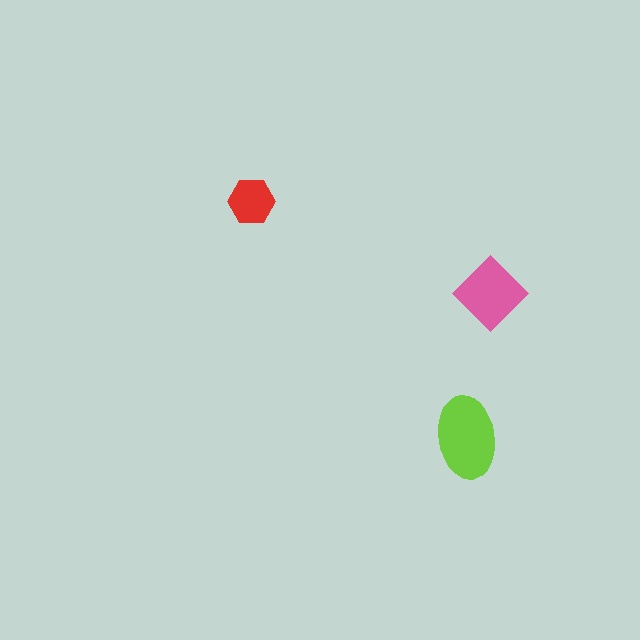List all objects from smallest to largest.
The red hexagon, the pink diamond, the lime ellipse.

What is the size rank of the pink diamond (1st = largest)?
2nd.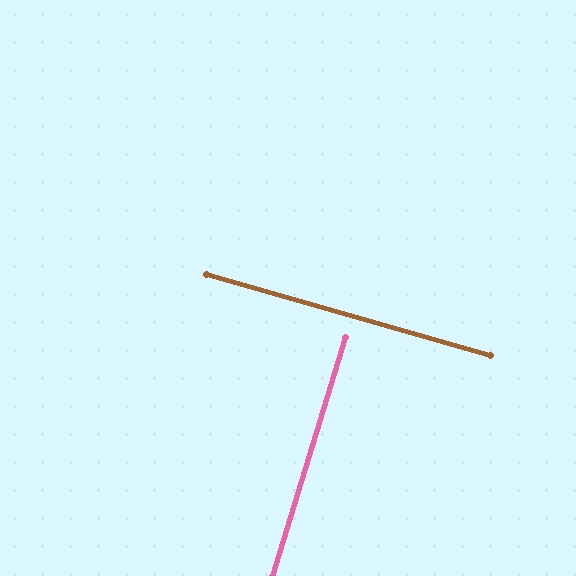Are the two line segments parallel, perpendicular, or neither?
Perpendicular — they meet at approximately 89°.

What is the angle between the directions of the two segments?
Approximately 89 degrees.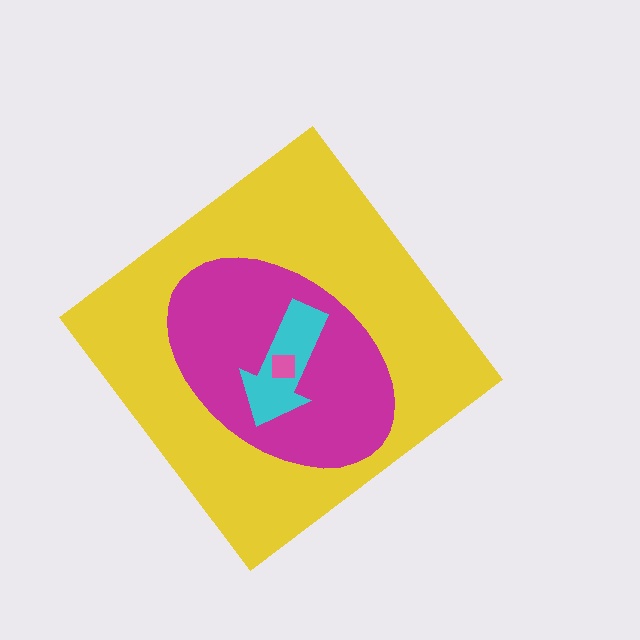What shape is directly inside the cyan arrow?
The pink square.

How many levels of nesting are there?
4.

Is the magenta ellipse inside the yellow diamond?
Yes.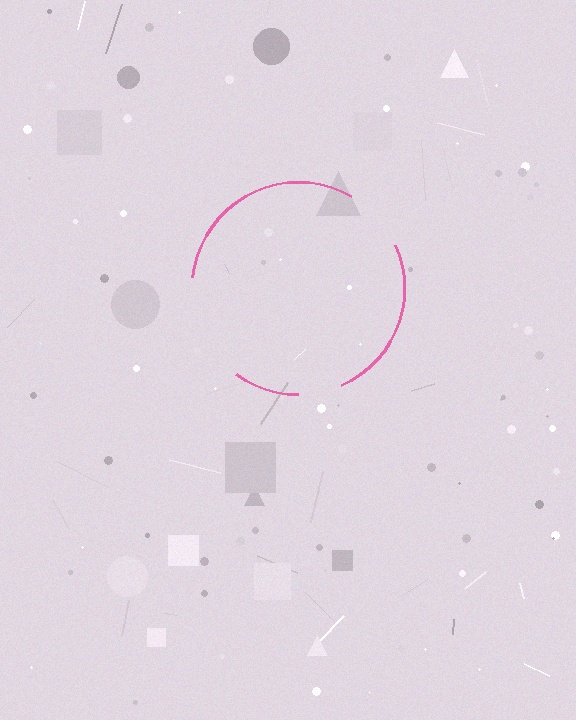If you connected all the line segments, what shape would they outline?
They would outline a circle.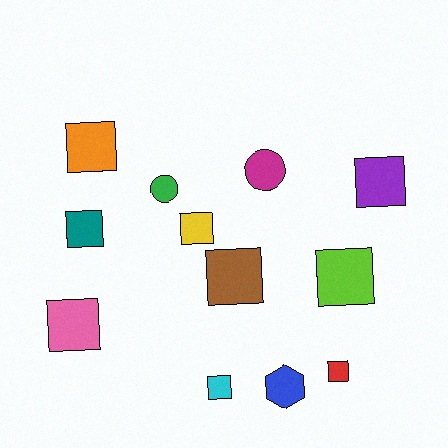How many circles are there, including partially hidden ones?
There are 2 circles.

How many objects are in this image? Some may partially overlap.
There are 12 objects.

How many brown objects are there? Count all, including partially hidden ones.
There is 1 brown object.